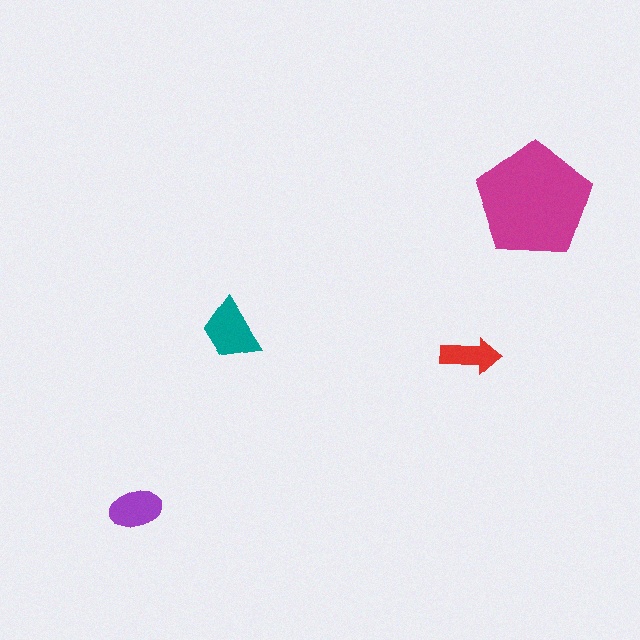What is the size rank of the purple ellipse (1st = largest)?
3rd.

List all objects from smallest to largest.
The red arrow, the purple ellipse, the teal trapezoid, the magenta pentagon.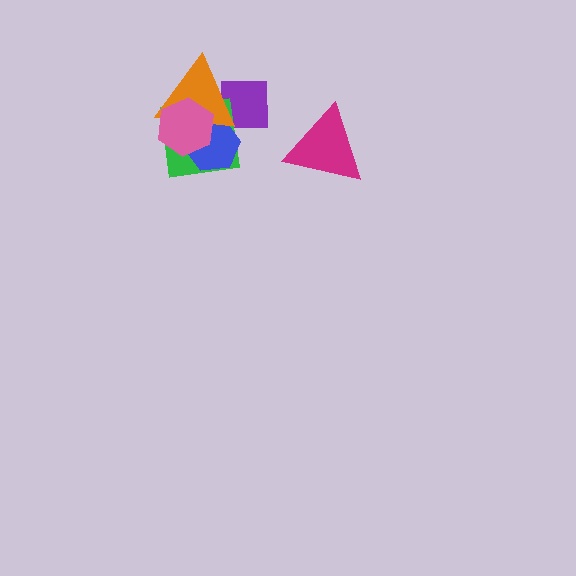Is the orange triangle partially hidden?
Yes, it is partially covered by another shape.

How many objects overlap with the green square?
4 objects overlap with the green square.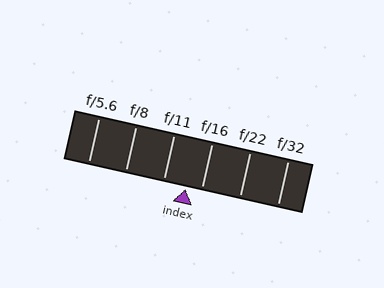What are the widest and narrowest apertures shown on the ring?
The widest aperture shown is f/5.6 and the narrowest is f/32.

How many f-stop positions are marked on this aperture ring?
There are 6 f-stop positions marked.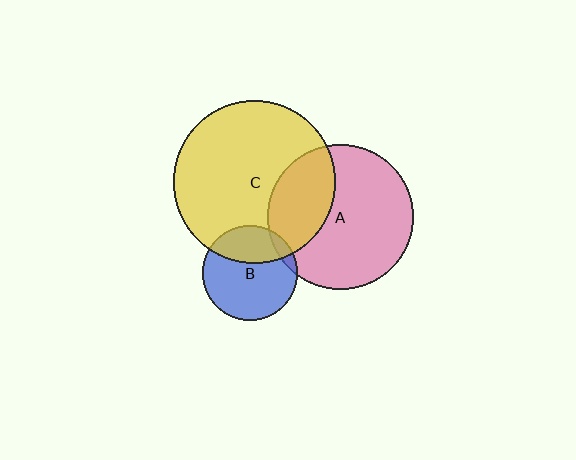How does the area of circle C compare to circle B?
Approximately 2.9 times.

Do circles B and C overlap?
Yes.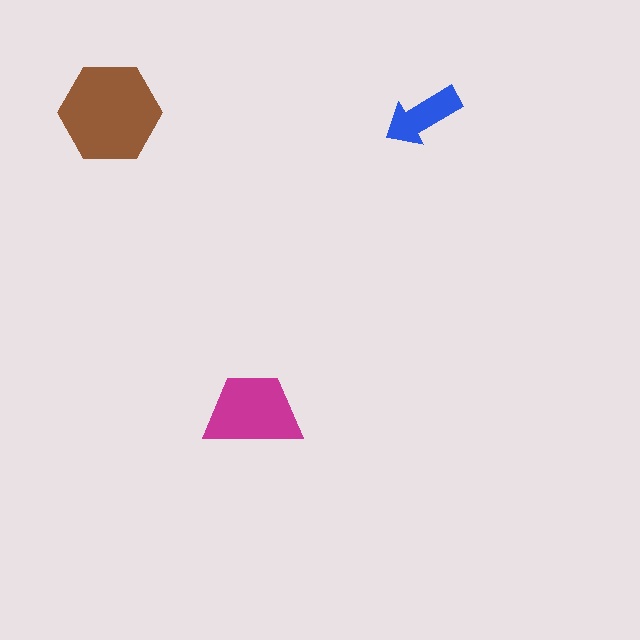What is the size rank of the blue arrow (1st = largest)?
3rd.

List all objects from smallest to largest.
The blue arrow, the magenta trapezoid, the brown hexagon.